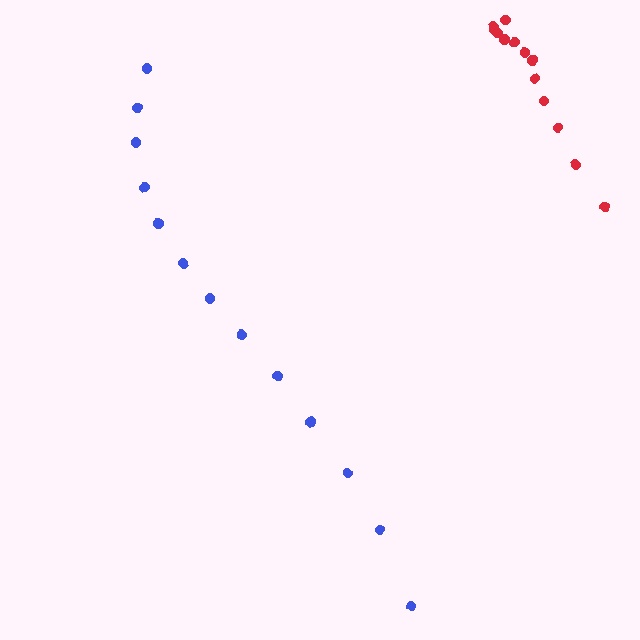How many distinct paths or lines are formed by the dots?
There are 2 distinct paths.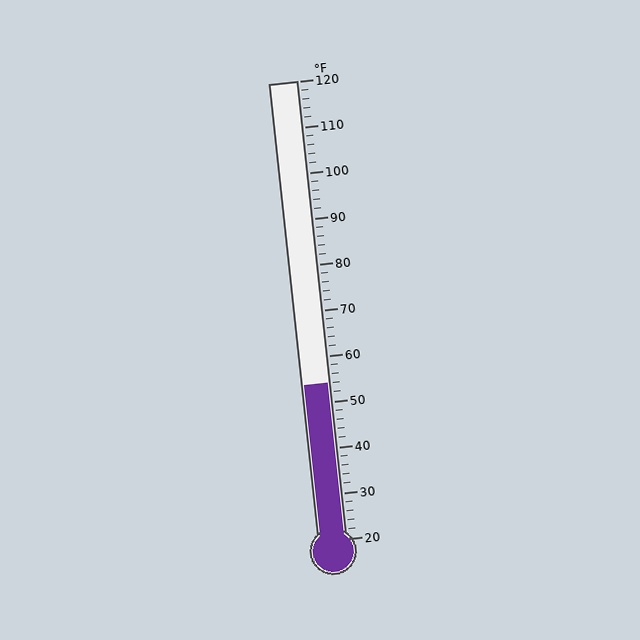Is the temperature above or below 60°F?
The temperature is below 60°F.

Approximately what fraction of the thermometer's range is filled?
The thermometer is filled to approximately 35% of its range.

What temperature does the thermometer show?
The thermometer shows approximately 54°F.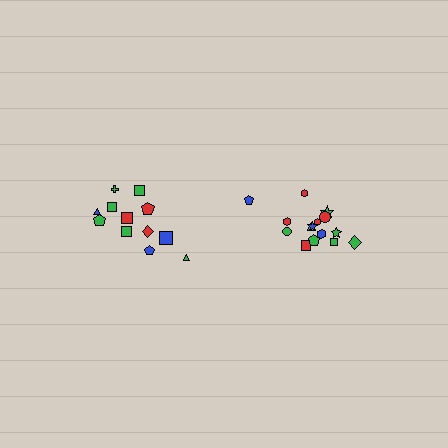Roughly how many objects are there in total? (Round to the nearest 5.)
Roughly 25 objects in total.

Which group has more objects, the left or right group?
The right group.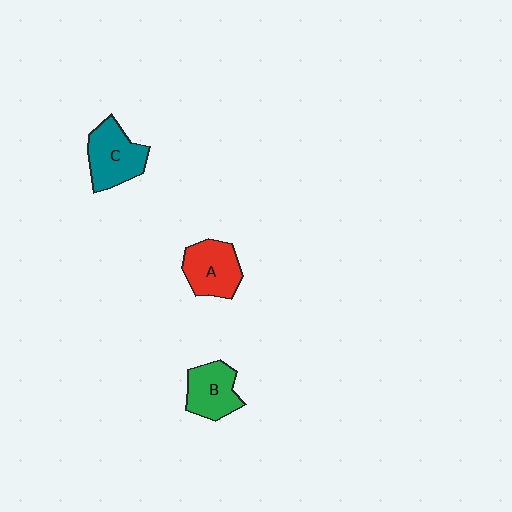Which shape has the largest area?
Shape C (teal).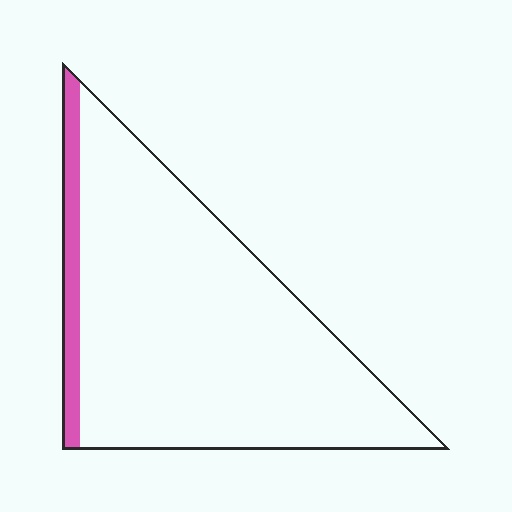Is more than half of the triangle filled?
No.